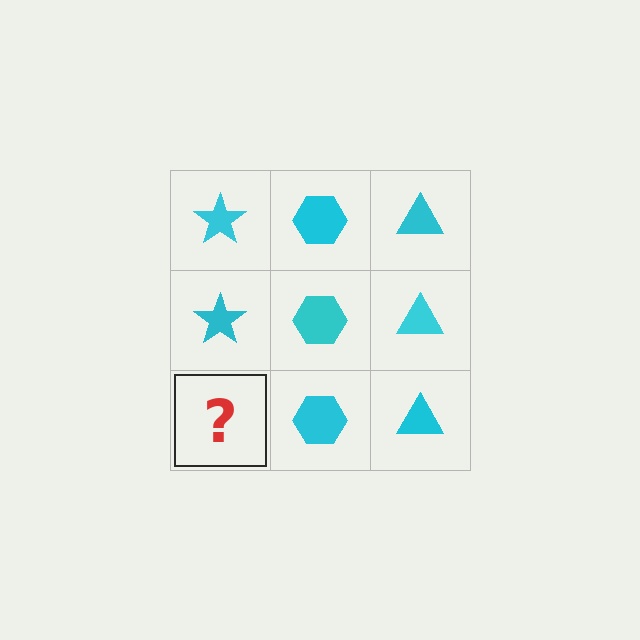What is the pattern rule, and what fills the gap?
The rule is that each column has a consistent shape. The gap should be filled with a cyan star.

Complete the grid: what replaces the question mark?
The question mark should be replaced with a cyan star.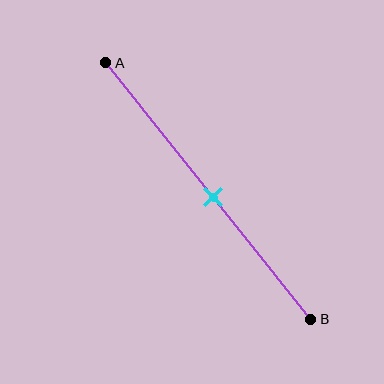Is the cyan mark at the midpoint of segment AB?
Yes, the mark is approximately at the midpoint.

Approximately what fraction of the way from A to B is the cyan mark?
The cyan mark is approximately 50% of the way from A to B.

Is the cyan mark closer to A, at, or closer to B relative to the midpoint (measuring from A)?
The cyan mark is approximately at the midpoint of segment AB.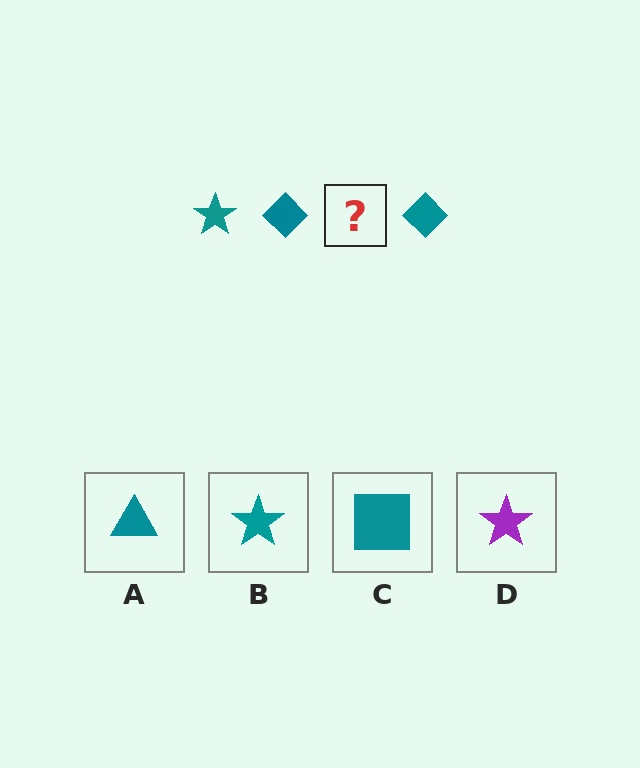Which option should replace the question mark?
Option B.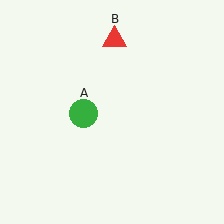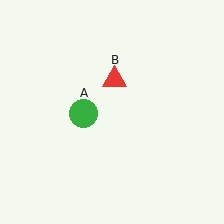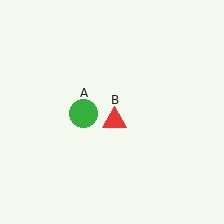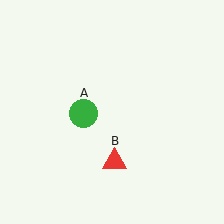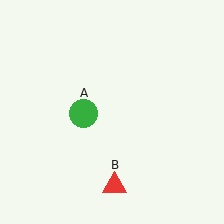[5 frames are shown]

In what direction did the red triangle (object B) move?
The red triangle (object B) moved down.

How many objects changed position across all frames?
1 object changed position: red triangle (object B).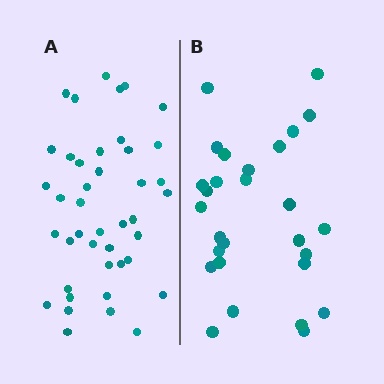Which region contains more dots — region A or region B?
Region A (the left region) has more dots.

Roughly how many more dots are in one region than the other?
Region A has approximately 15 more dots than region B.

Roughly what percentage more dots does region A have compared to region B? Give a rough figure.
About 50% more.